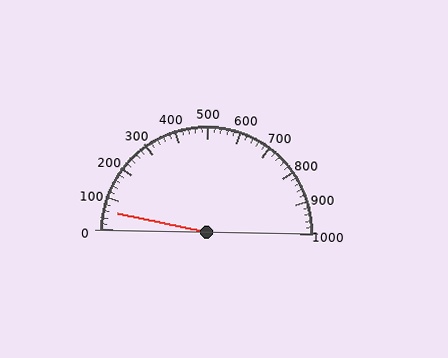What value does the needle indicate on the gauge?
The needle indicates approximately 60.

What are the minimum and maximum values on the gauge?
The gauge ranges from 0 to 1000.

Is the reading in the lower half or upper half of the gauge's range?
The reading is in the lower half of the range (0 to 1000).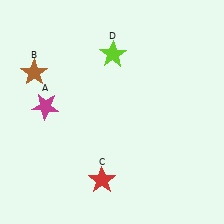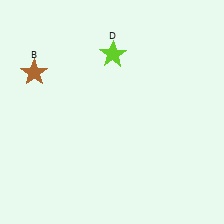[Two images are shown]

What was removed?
The magenta star (A), the red star (C) were removed in Image 2.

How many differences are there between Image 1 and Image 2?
There are 2 differences between the two images.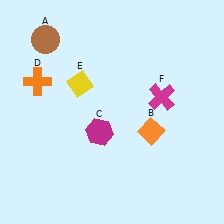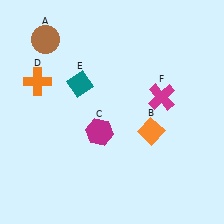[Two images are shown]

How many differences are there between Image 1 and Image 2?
There is 1 difference between the two images.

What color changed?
The diamond (E) changed from yellow in Image 1 to teal in Image 2.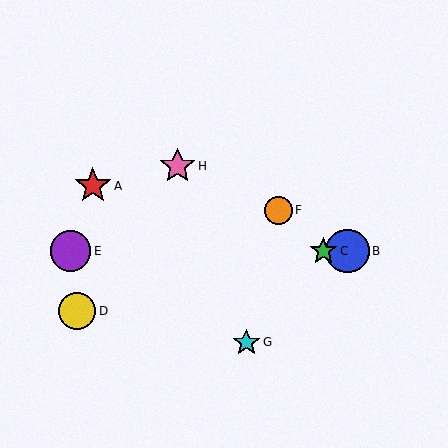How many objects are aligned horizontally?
3 objects (B, C, E) are aligned horizontally.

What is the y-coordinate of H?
Object H is at y≈166.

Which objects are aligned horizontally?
Objects B, C, E are aligned horizontally.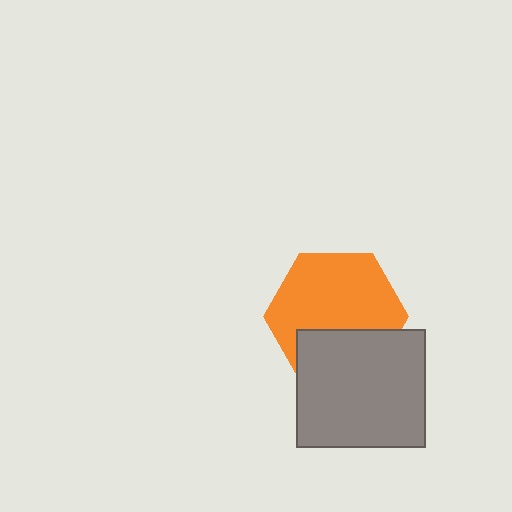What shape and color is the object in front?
The object in front is a gray rectangle.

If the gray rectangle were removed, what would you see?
You would see the complete orange hexagon.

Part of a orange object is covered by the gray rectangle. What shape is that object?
It is a hexagon.